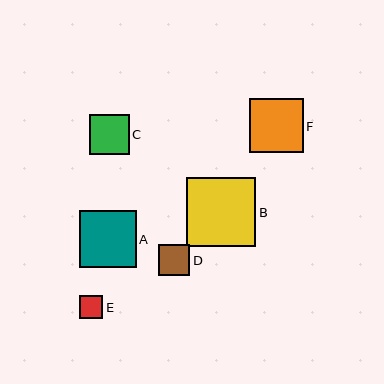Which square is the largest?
Square B is the largest with a size of approximately 70 pixels.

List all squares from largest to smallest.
From largest to smallest: B, A, F, C, D, E.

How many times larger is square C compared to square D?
Square C is approximately 1.3 times the size of square D.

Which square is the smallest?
Square E is the smallest with a size of approximately 23 pixels.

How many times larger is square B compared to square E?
Square B is approximately 3.0 times the size of square E.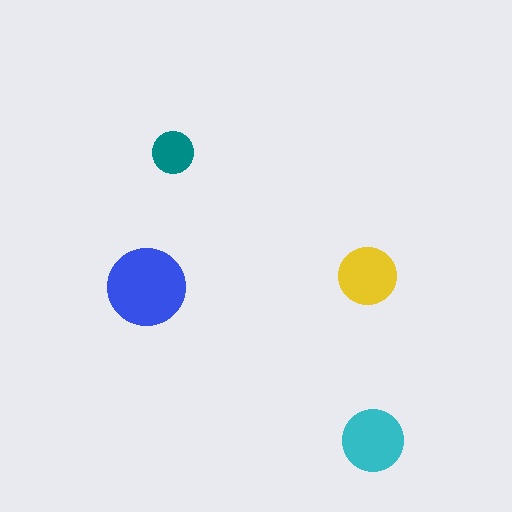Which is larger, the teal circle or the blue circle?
The blue one.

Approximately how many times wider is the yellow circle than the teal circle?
About 1.5 times wider.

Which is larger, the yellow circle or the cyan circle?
The cyan one.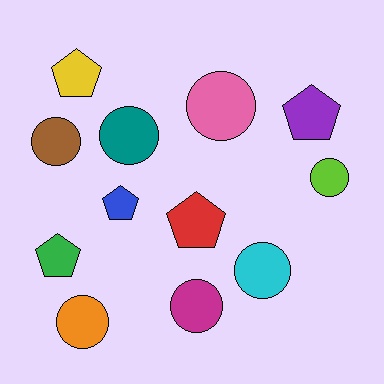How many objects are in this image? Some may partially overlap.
There are 12 objects.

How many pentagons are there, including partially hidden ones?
There are 5 pentagons.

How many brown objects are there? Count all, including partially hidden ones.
There is 1 brown object.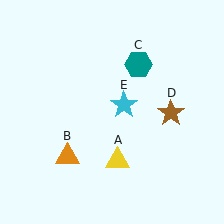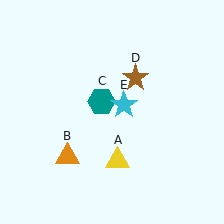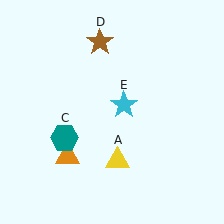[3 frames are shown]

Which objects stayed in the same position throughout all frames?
Yellow triangle (object A) and orange triangle (object B) and cyan star (object E) remained stationary.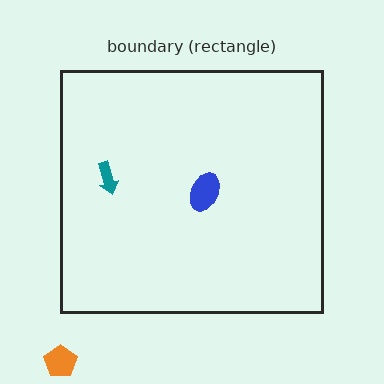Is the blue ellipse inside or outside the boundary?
Inside.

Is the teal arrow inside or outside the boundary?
Inside.